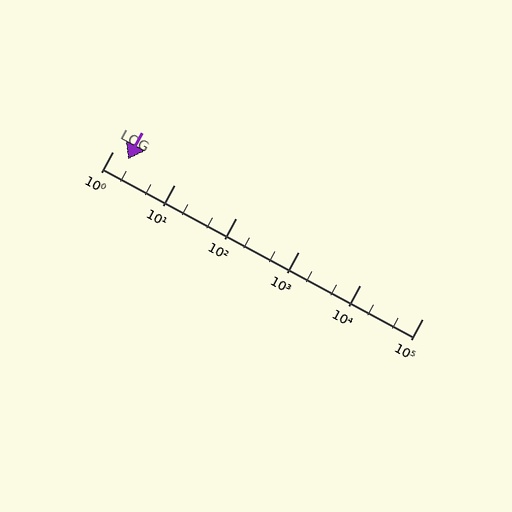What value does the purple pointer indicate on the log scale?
The pointer indicates approximately 1.8.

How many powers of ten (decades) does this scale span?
The scale spans 5 decades, from 1 to 100000.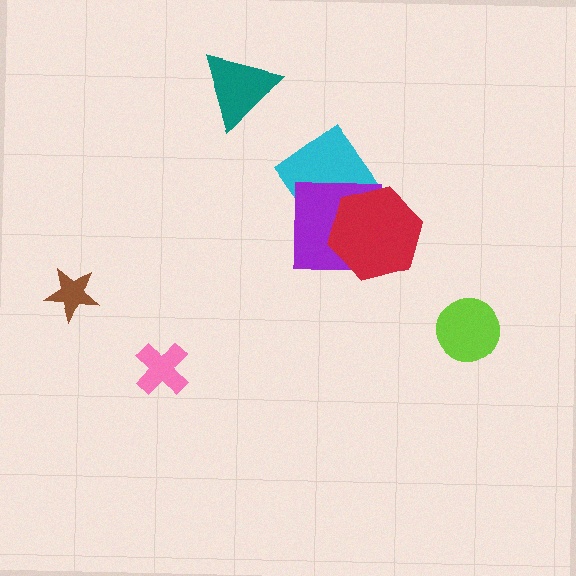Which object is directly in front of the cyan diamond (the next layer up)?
The purple square is directly in front of the cyan diamond.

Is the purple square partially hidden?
Yes, it is partially covered by another shape.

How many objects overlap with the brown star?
0 objects overlap with the brown star.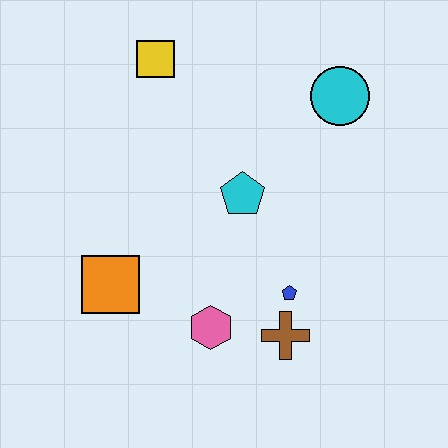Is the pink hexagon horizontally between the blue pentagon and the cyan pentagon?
No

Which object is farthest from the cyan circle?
The orange square is farthest from the cyan circle.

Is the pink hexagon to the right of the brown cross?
No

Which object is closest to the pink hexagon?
The brown cross is closest to the pink hexagon.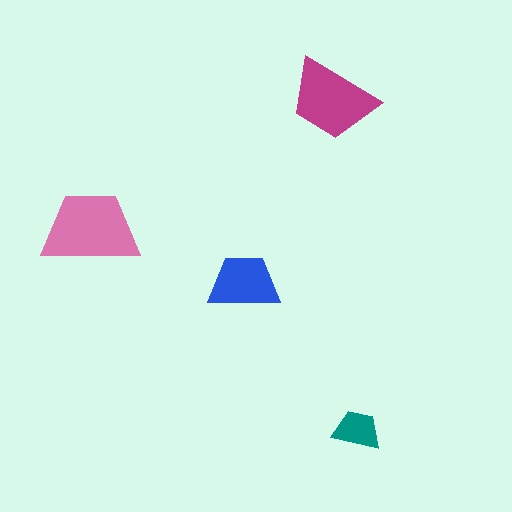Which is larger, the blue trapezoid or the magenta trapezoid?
The magenta one.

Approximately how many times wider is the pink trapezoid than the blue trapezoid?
About 1.5 times wider.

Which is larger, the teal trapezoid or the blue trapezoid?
The blue one.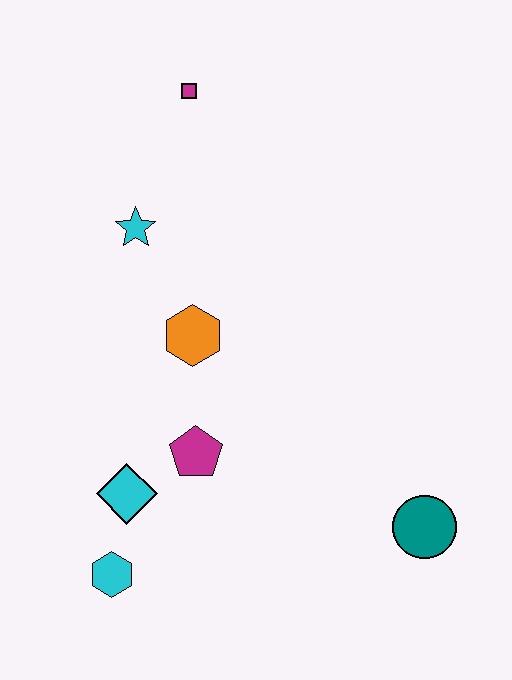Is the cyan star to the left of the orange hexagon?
Yes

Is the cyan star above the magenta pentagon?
Yes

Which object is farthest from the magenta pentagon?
The magenta square is farthest from the magenta pentagon.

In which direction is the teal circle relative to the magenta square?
The teal circle is below the magenta square.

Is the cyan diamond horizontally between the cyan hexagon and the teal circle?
Yes